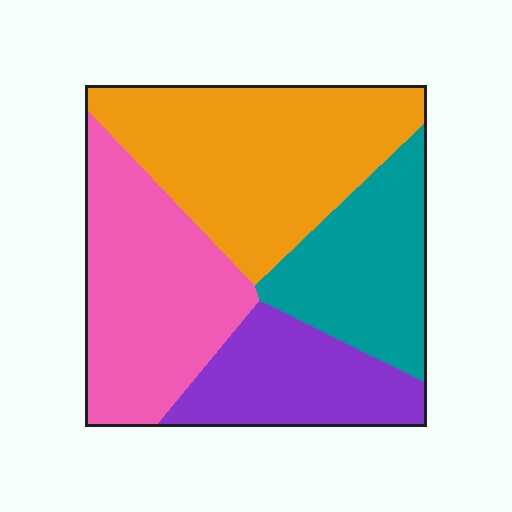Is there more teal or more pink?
Pink.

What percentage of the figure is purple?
Purple covers roughly 20% of the figure.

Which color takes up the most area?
Orange, at roughly 35%.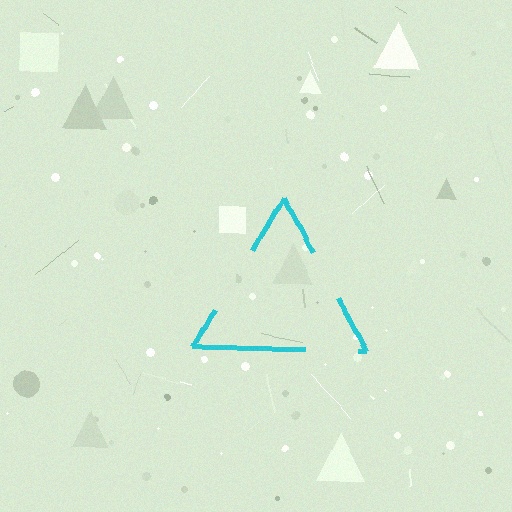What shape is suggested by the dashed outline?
The dashed outline suggests a triangle.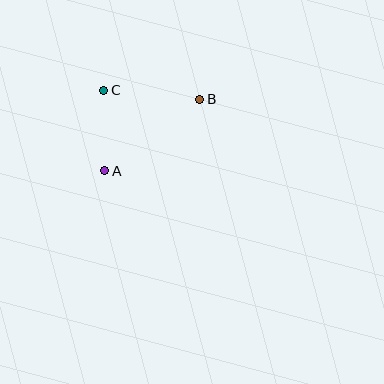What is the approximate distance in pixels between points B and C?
The distance between B and C is approximately 97 pixels.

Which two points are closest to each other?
Points A and C are closest to each other.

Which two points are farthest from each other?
Points A and B are farthest from each other.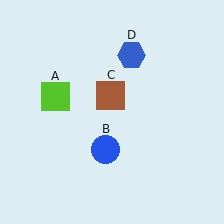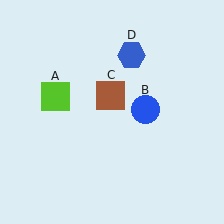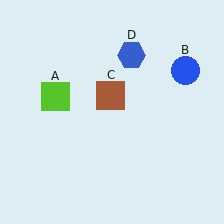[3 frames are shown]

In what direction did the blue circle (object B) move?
The blue circle (object B) moved up and to the right.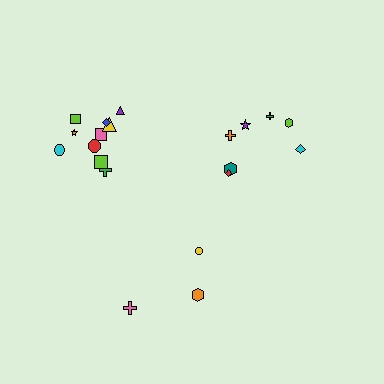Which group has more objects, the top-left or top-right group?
The top-left group.